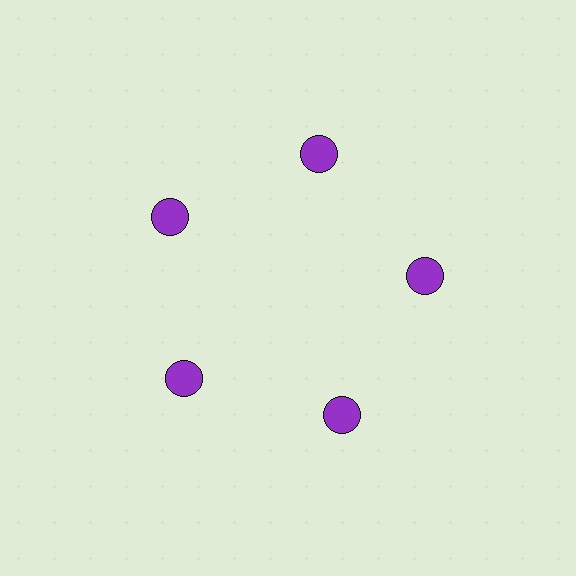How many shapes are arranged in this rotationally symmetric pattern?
There are 5 shapes, arranged in 5 groups of 1.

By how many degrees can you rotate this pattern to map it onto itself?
The pattern maps onto itself every 72 degrees of rotation.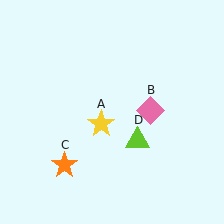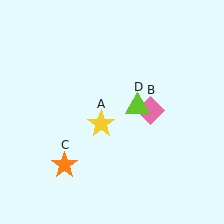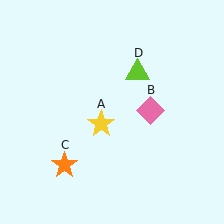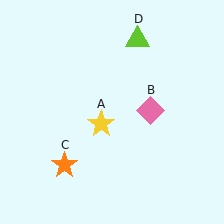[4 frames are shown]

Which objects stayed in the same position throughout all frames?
Yellow star (object A) and pink diamond (object B) and orange star (object C) remained stationary.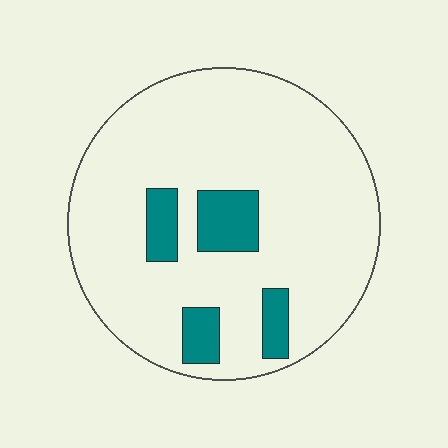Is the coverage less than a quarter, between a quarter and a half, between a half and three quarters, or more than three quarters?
Less than a quarter.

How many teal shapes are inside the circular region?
4.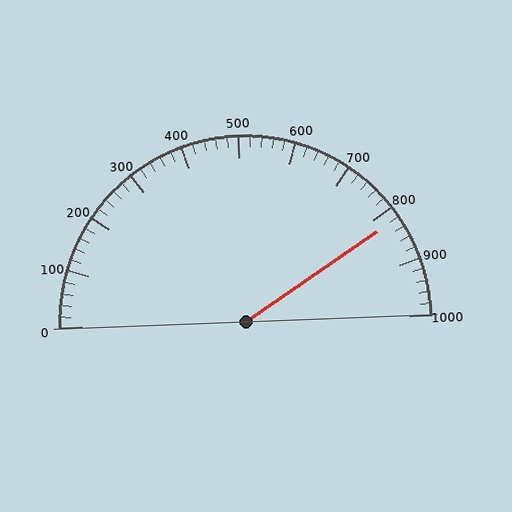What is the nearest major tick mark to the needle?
The nearest major tick mark is 800.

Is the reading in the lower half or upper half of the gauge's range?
The reading is in the upper half of the range (0 to 1000).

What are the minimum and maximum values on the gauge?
The gauge ranges from 0 to 1000.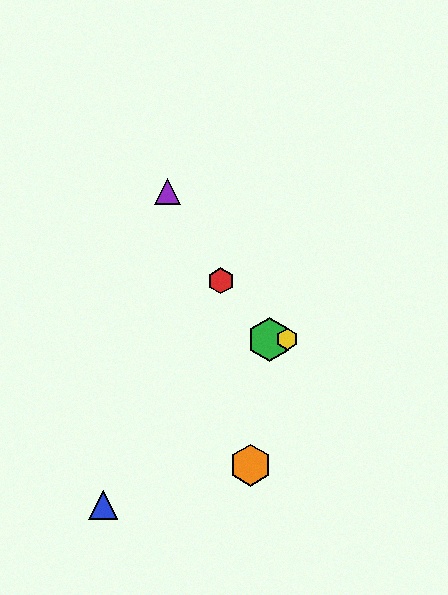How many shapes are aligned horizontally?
2 shapes (the green hexagon, the yellow hexagon) are aligned horizontally.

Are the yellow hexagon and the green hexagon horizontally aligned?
Yes, both are at y≈339.